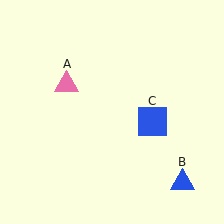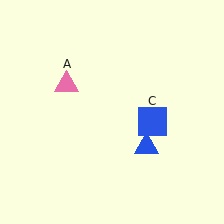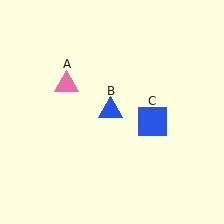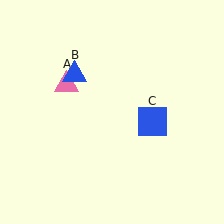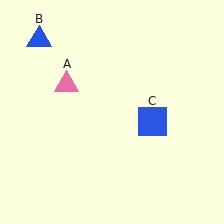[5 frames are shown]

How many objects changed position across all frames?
1 object changed position: blue triangle (object B).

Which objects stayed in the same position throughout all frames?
Pink triangle (object A) and blue square (object C) remained stationary.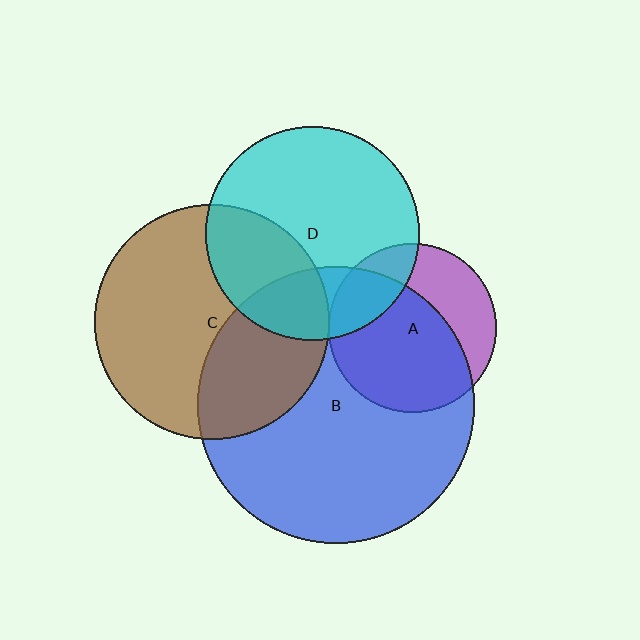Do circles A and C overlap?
Yes.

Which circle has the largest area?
Circle B (blue).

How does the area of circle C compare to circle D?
Approximately 1.2 times.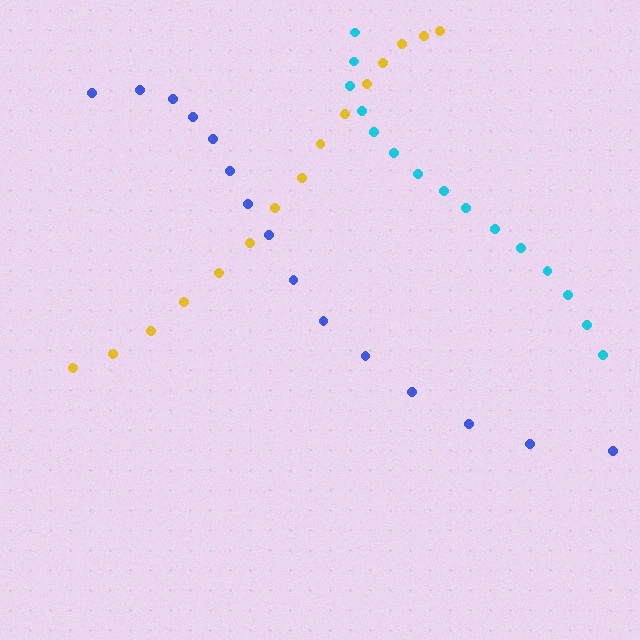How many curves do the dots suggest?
There are 3 distinct paths.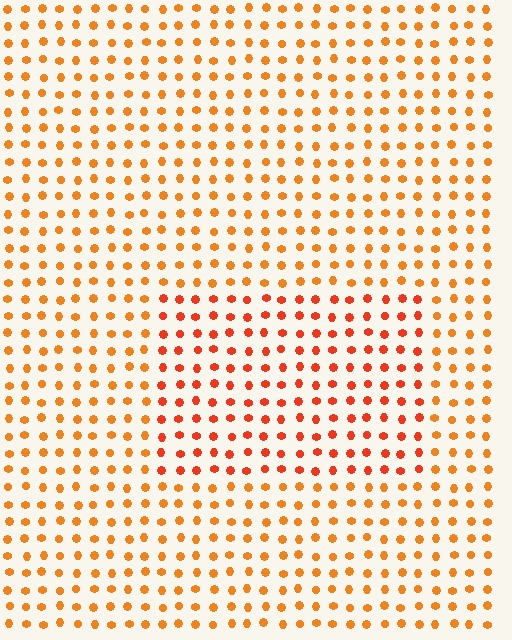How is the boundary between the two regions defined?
The boundary is defined purely by a slight shift in hue (about 23 degrees). Spacing, size, and orientation are identical on both sides.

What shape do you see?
I see a rectangle.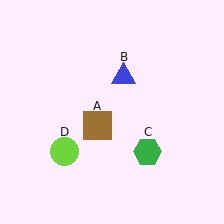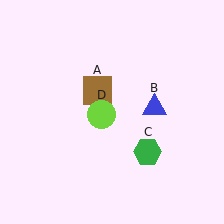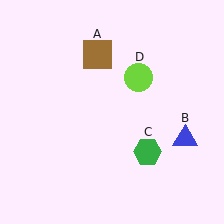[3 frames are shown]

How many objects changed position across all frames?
3 objects changed position: brown square (object A), blue triangle (object B), lime circle (object D).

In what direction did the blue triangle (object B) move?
The blue triangle (object B) moved down and to the right.